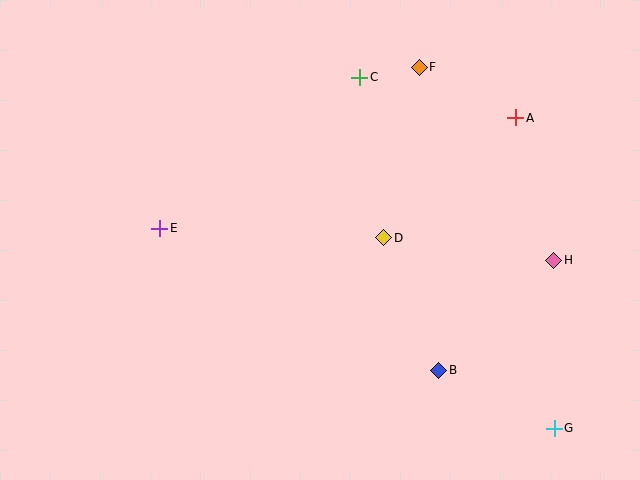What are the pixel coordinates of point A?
Point A is at (516, 118).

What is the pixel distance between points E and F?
The distance between E and F is 305 pixels.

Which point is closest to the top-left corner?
Point E is closest to the top-left corner.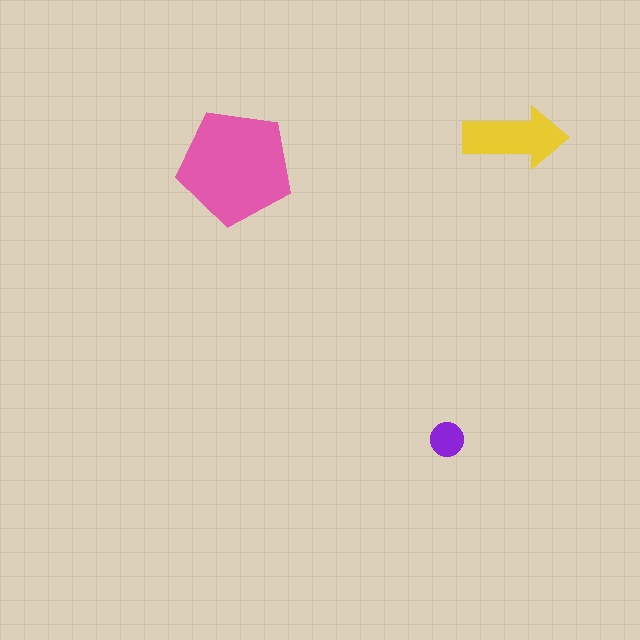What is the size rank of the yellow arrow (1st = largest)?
2nd.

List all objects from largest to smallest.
The pink pentagon, the yellow arrow, the purple circle.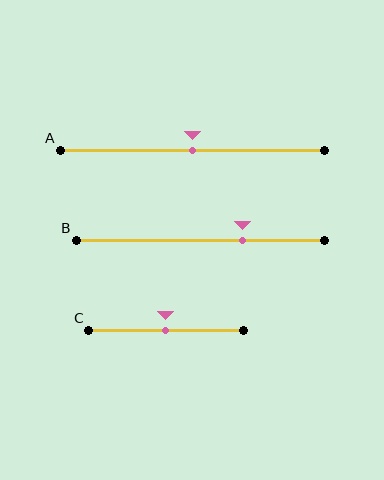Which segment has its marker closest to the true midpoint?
Segment A has its marker closest to the true midpoint.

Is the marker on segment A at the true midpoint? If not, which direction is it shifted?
Yes, the marker on segment A is at the true midpoint.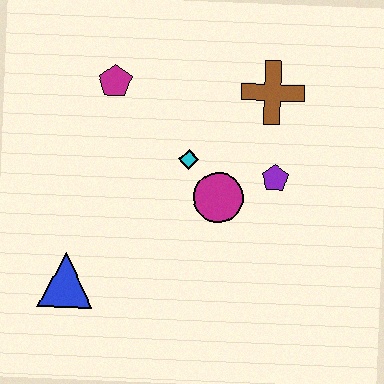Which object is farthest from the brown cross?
The blue triangle is farthest from the brown cross.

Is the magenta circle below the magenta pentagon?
Yes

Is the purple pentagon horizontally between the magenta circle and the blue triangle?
No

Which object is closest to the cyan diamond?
The magenta circle is closest to the cyan diamond.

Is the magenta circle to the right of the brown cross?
No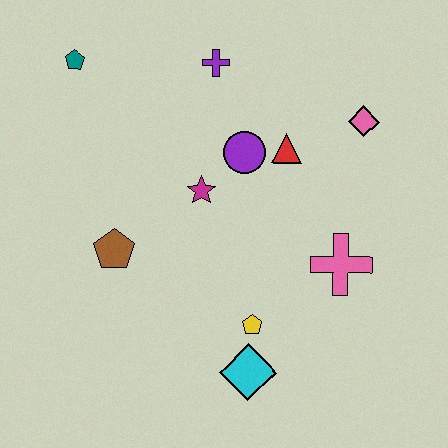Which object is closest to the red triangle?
The purple circle is closest to the red triangle.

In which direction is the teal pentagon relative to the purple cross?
The teal pentagon is to the left of the purple cross.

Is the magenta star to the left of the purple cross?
Yes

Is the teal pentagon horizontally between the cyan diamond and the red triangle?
No